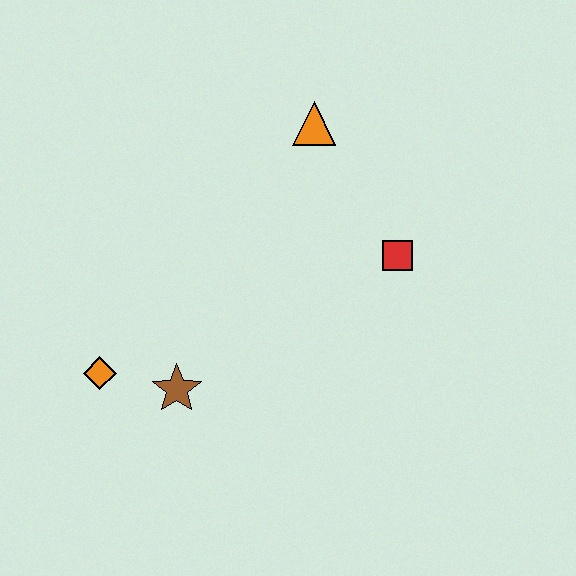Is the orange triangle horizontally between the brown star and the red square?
Yes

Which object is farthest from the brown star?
The orange triangle is farthest from the brown star.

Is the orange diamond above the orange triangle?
No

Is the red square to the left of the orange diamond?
No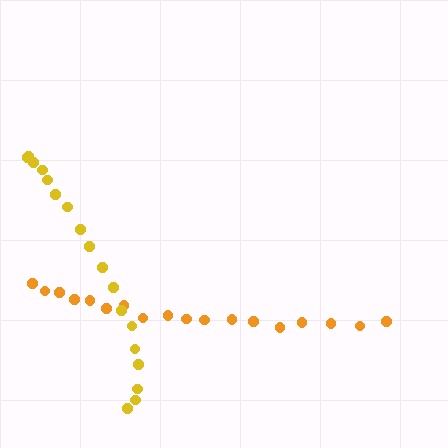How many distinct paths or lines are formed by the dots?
There are 2 distinct paths.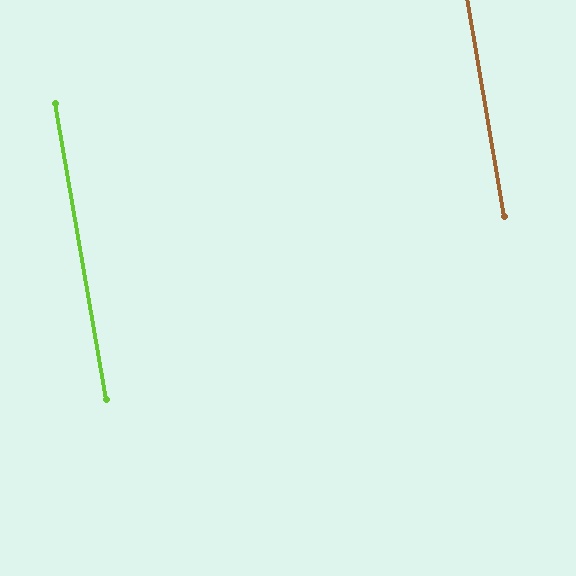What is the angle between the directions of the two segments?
Approximately 0 degrees.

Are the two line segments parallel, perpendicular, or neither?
Parallel — their directions differ by only 0.0°.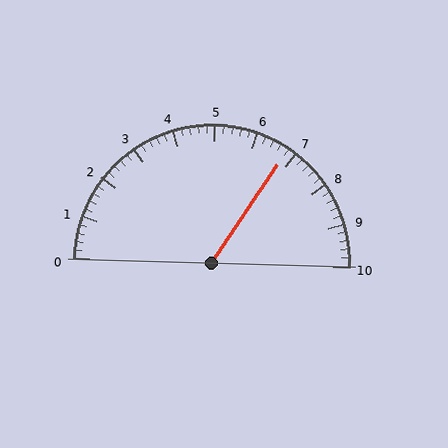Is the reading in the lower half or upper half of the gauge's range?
The reading is in the upper half of the range (0 to 10).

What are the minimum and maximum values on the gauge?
The gauge ranges from 0 to 10.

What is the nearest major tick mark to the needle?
The nearest major tick mark is 7.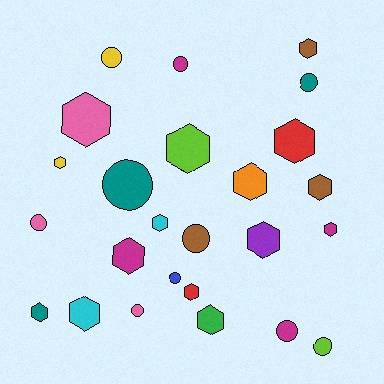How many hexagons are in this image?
There are 15 hexagons.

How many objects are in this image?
There are 25 objects.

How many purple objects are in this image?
There is 1 purple object.